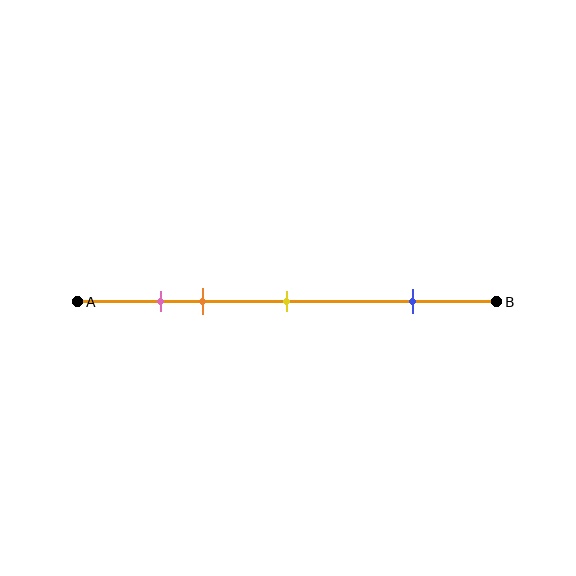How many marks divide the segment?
There are 4 marks dividing the segment.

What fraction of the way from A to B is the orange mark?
The orange mark is approximately 30% (0.3) of the way from A to B.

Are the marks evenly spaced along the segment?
No, the marks are not evenly spaced.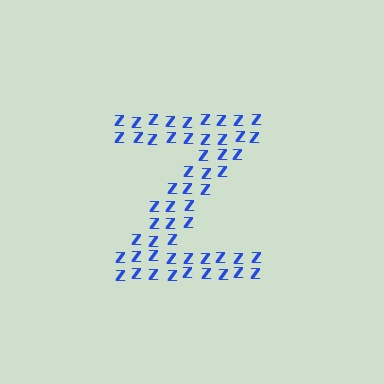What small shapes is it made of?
It is made of small letter Z's.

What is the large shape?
The large shape is the letter Z.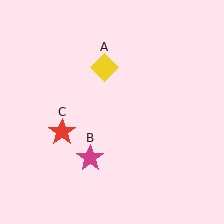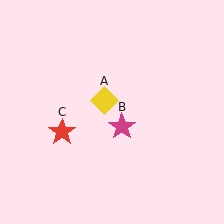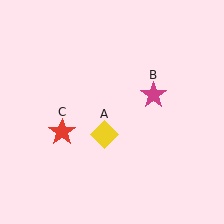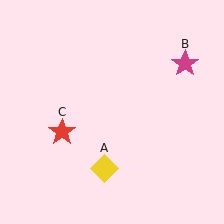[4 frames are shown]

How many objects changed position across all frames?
2 objects changed position: yellow diamond (object A), magenta star (object B).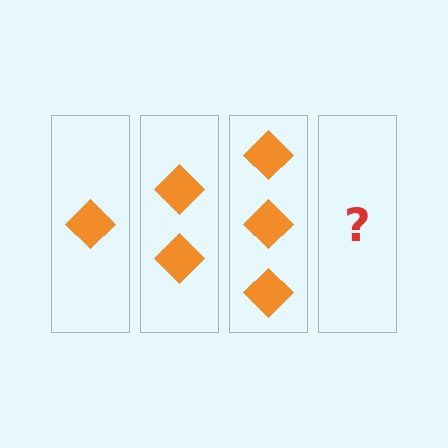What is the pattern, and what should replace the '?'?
The pattern is that each step adds one more diamond. The '?' should be 4 diamonds.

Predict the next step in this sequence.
The next step is 4 diamonds.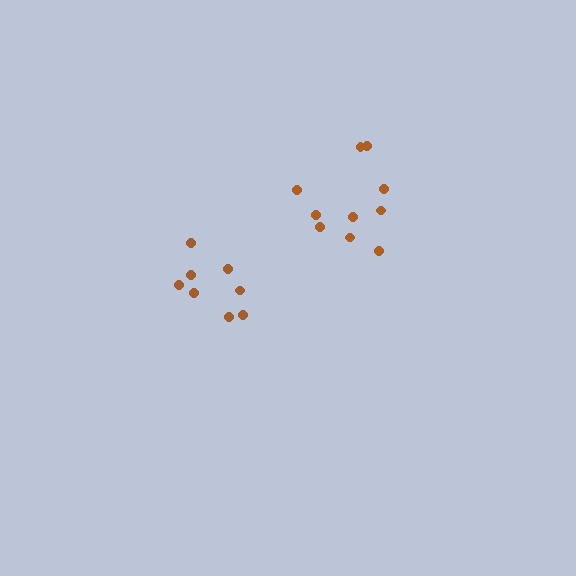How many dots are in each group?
Group 1: 10 dots, Group 2: 8 dots (18 total).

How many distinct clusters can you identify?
There are 2 distinct clusters.